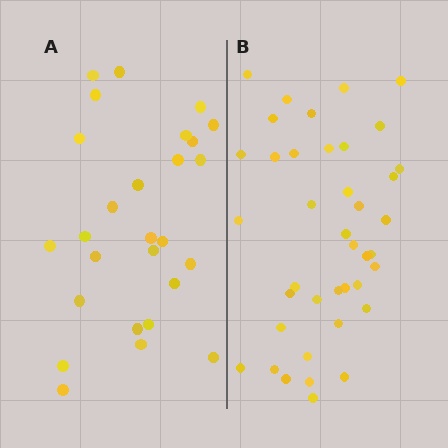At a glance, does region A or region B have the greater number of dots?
Region B (the right region) has more dots.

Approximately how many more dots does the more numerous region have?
Region B has approximately 15 more dots than region A.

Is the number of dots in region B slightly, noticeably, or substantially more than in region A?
Region B has substantially more. The ratio is roughly 1.5 to 1.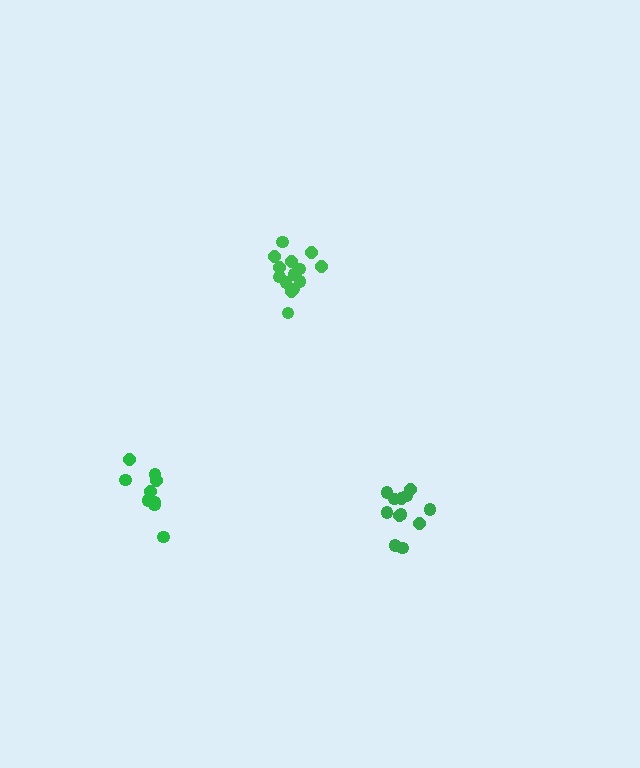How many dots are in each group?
Group 1: 9 dots, Group 2: 12 dots, Group 3: 14 dots (35 total).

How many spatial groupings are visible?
There are 3 spatial groupings.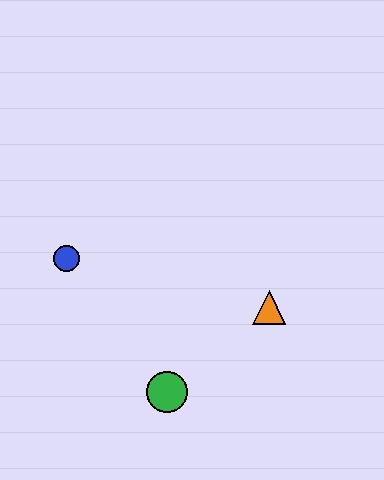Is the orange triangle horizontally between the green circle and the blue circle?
No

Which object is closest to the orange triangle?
The green circle is closest to the orange triangle.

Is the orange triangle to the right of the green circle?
Yes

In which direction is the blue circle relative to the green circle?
The blue circle is above the green circle.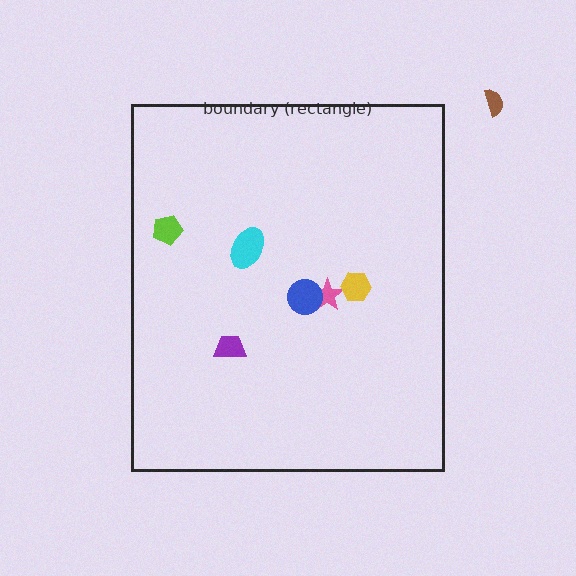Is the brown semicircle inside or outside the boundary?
Outside.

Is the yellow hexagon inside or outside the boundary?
Inside.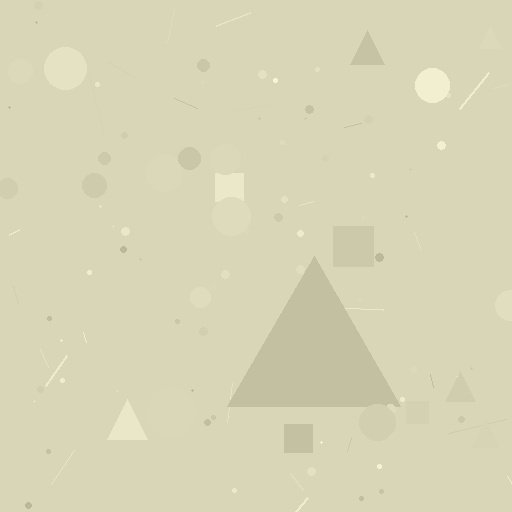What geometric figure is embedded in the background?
A triangle is embedded in the background.